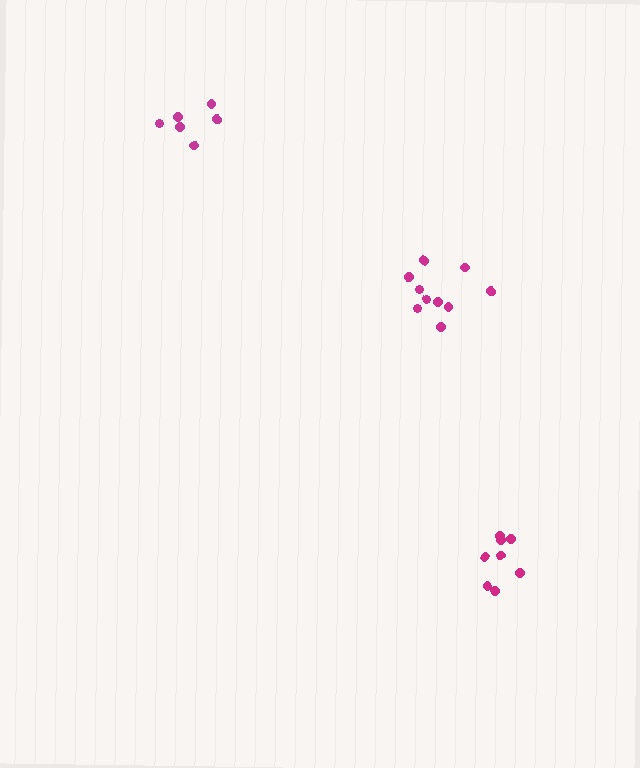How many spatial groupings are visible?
There are 3 spatial groupings.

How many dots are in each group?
Group 1: 10 dots, Group 2: 6 dots, Group 3: 8 dots (24 total).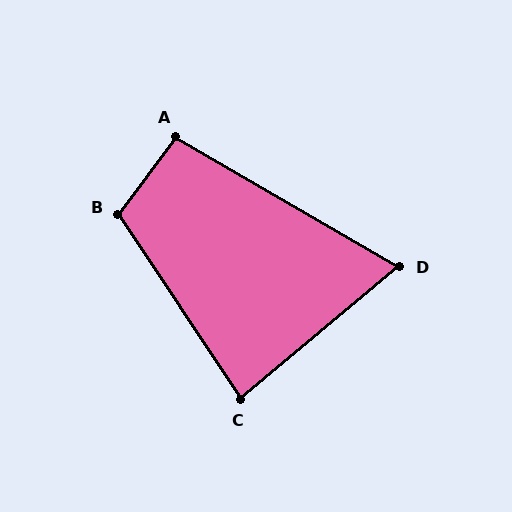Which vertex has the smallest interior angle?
D, at approximately 70 degrees.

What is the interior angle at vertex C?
Approximately 84 degrees (acute).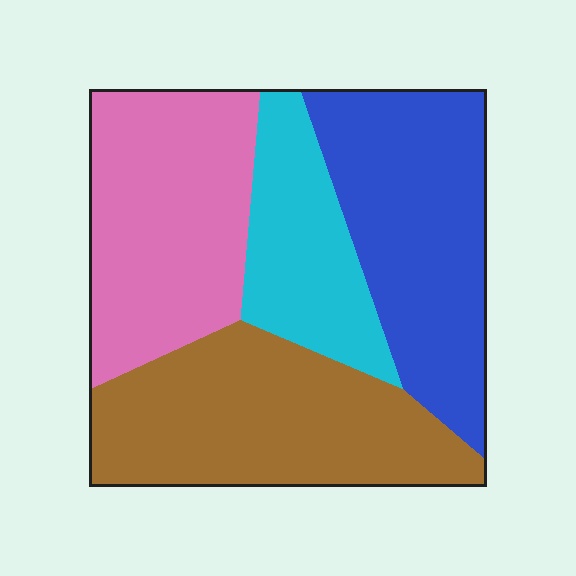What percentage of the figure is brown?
Brown covers around 30% of the figure.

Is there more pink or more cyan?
Pink.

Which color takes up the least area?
Cyan, at roughly 15%.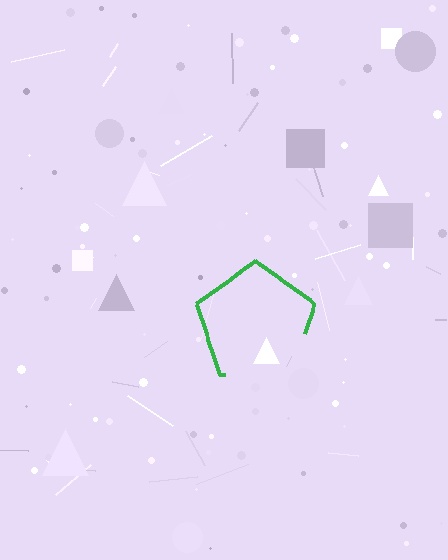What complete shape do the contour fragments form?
The contour fragments form a pentagon.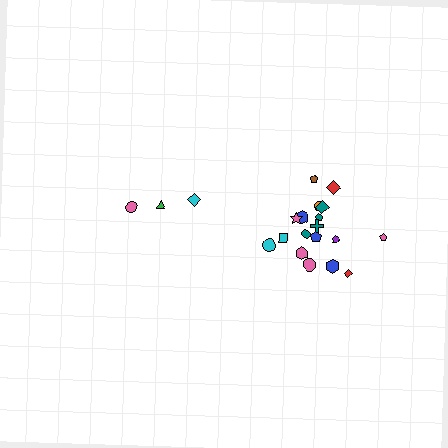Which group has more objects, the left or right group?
The right group.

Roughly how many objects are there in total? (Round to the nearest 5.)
Roughly 20 objects in total.